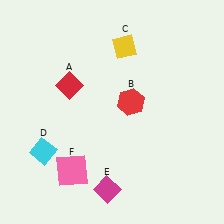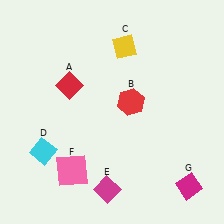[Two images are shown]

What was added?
A magenta diamond (G) was added in Image 2.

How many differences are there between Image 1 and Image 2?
There is 1 difference between the two images.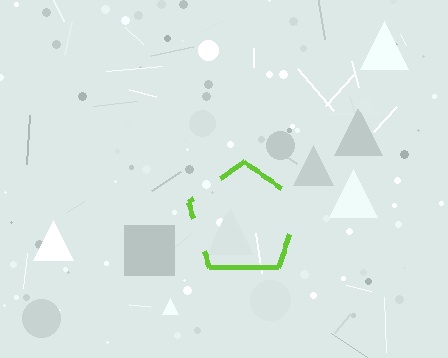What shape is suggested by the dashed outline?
The dashed outline suggests a pentagon.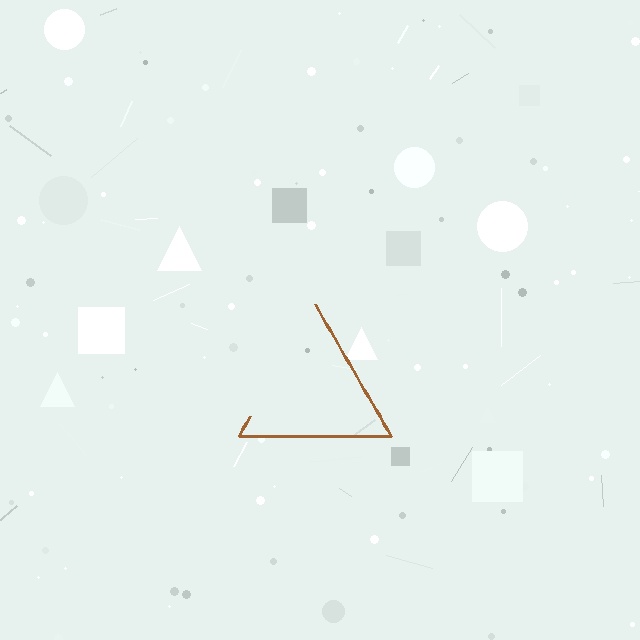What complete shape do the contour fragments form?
The contour fragments form a triangle.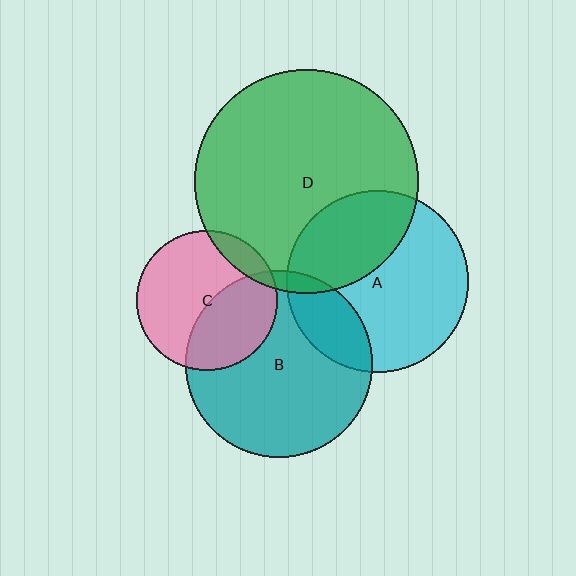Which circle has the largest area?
Circle D (green).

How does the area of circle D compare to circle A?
Approximately 1.5 times.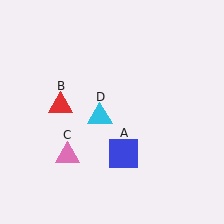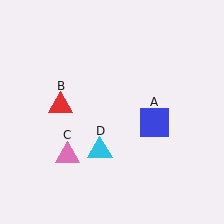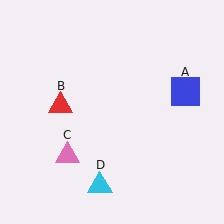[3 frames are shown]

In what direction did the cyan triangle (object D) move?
The cyan triangle (object D) moved down.